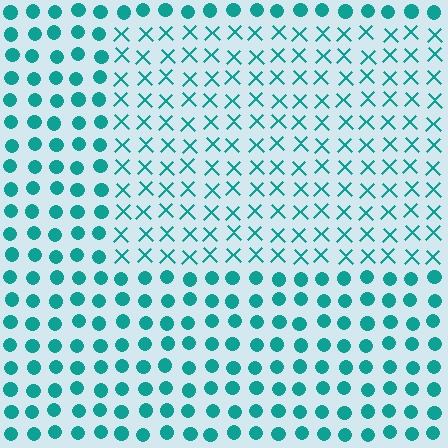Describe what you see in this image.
The image is filled with small teal elements arranged in a uniform grid. A rectangle-shaped region contains X marks, while the surrounding area contains circles. The boundary is defined purely by the change in element shape.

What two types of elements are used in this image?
The image uses X marks inside the rectangle region and circles outside it.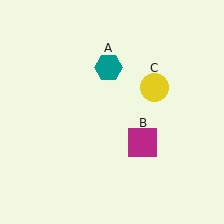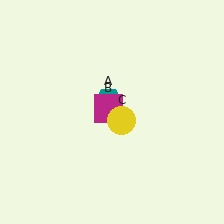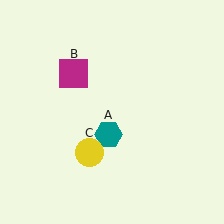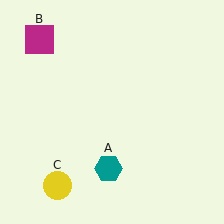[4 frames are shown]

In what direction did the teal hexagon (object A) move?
The teal hexagon (object A) moved down.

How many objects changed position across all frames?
3 objects changed position: teal hexagon (object A), magenta square (object B), yellow circle (object C).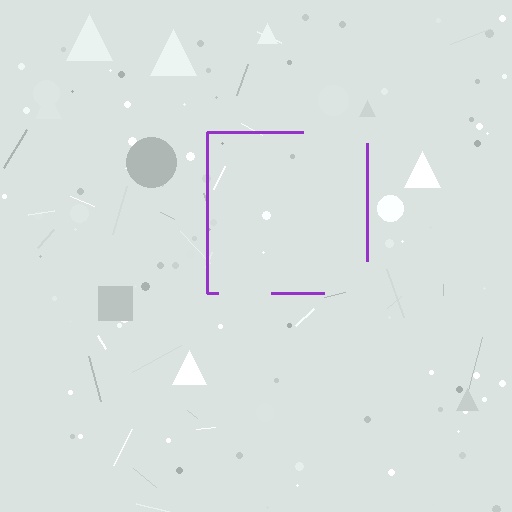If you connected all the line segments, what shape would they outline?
They would outline a square.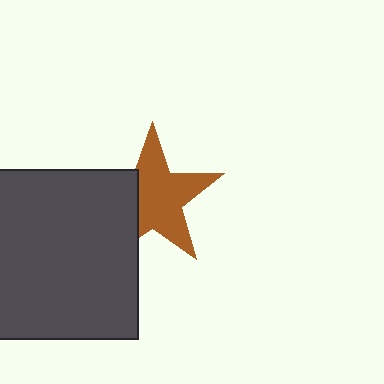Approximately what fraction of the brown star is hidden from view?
Roughly 33% of the brown star is hidden behind the dark gray square.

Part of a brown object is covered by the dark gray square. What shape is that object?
It is a star.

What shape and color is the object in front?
The object in front is a dark gray square.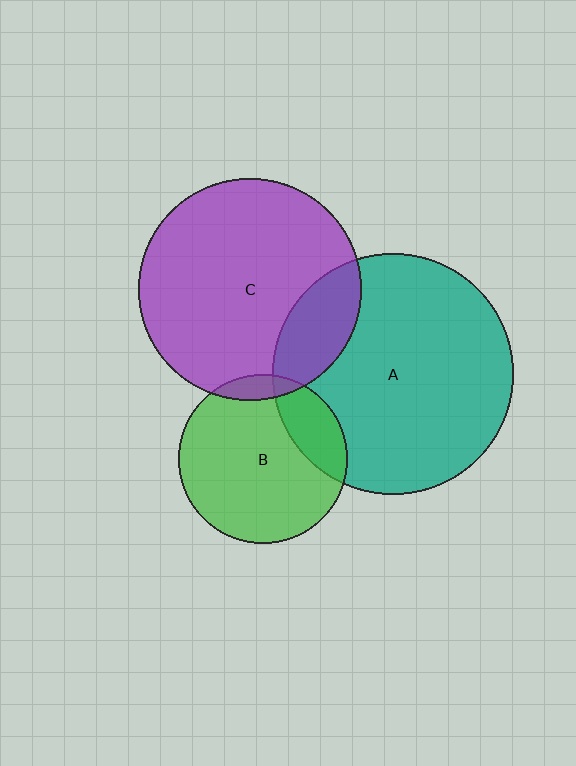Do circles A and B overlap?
Yes.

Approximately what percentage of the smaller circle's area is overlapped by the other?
Approximately 20%.